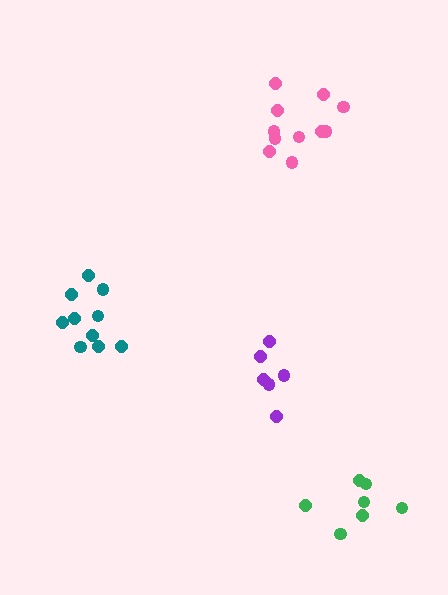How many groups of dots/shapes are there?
There are 4 groups.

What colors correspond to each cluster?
The clusters are colored: purple, green, teal, pink.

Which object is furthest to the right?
The green cluster is rightmost.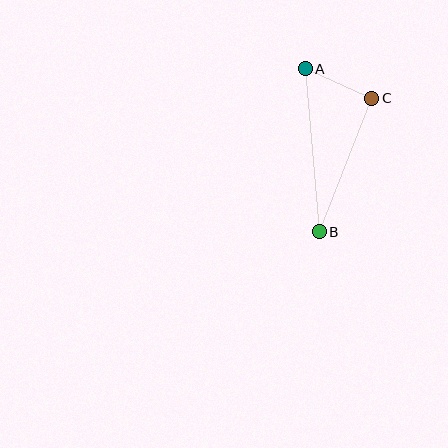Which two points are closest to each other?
Points A and C are closest to each other.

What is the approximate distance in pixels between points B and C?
The distance between B and C is approximately 144 pixels.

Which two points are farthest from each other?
Points A and B are farthest from each other.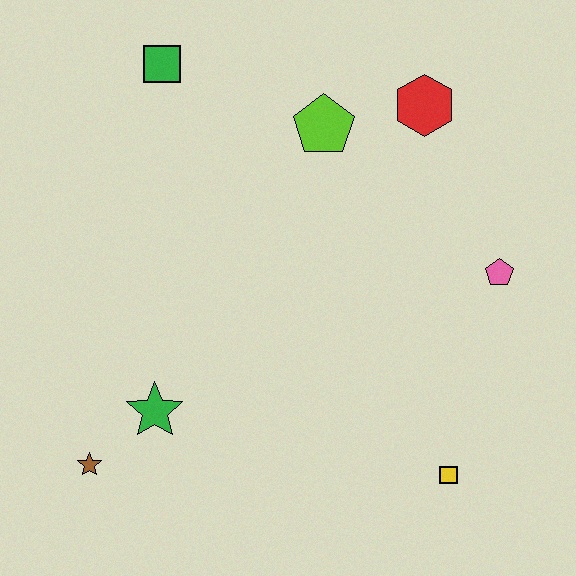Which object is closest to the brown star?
The green star is closest to the brown star.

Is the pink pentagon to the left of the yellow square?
No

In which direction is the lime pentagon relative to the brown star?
The lime pentagon is above the brown star.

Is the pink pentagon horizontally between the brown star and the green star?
No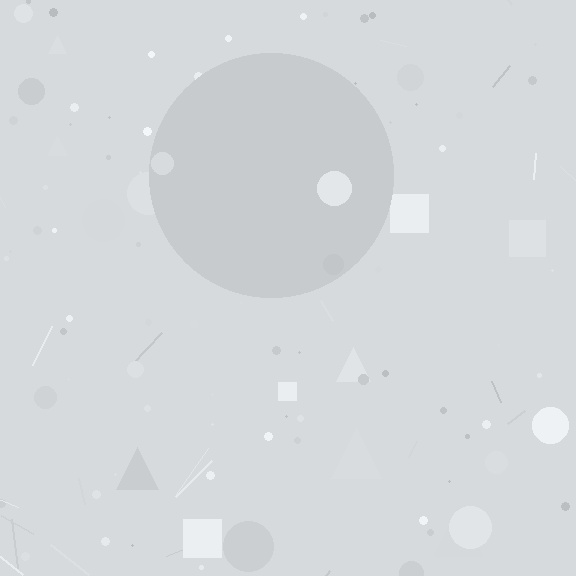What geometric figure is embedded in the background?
A circle is embedded in the background.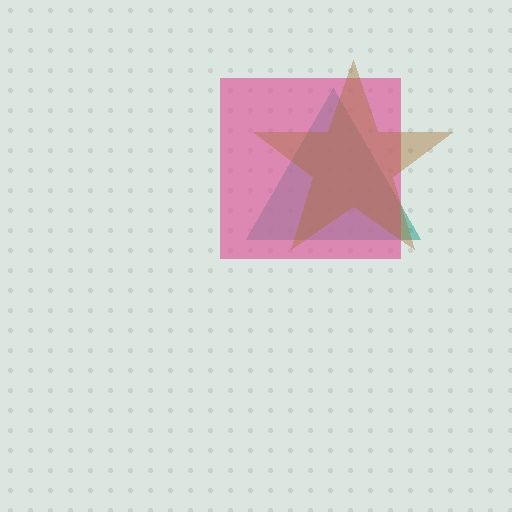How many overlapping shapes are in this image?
There are 3 overlapping shapes in the image.